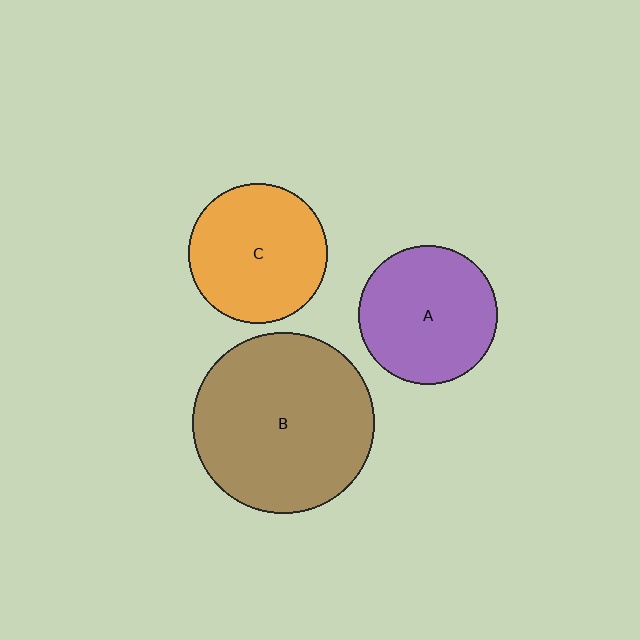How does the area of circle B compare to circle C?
Approximately 1.7 times.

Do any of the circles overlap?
No, none of the circles overlap.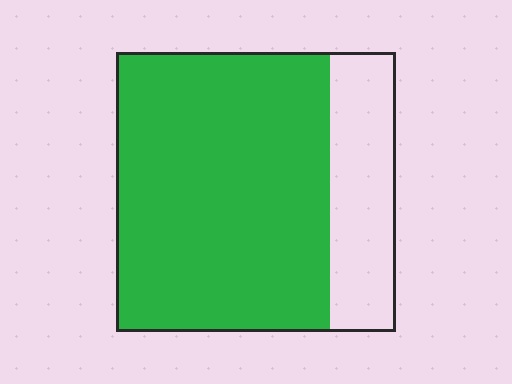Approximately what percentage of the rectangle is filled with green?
Approximately 75%.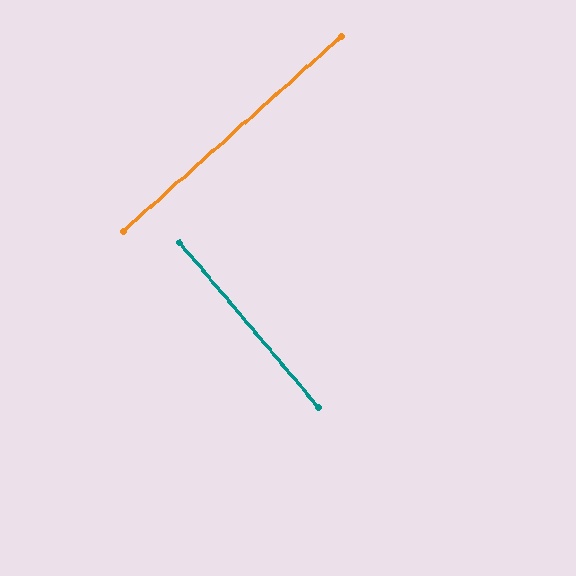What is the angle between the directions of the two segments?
Approximately 88 degrees.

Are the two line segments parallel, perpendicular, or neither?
Perpendicular — they meet at approximately 88°.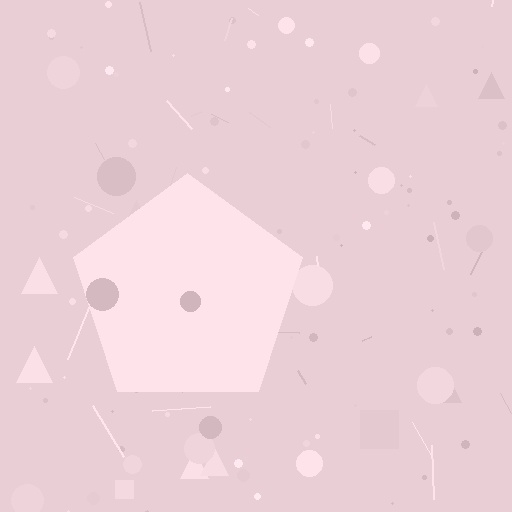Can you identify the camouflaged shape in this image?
The camouflaged shape is a pentagon.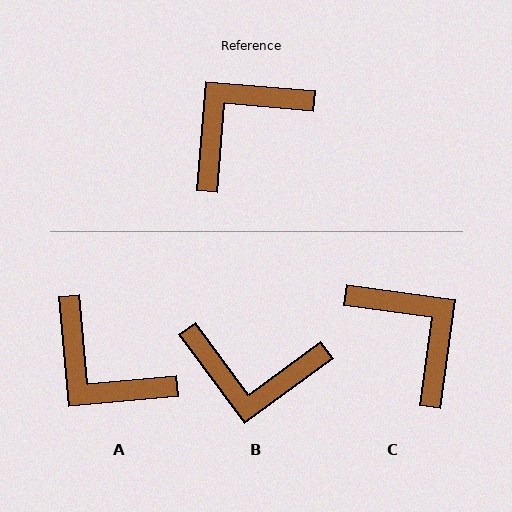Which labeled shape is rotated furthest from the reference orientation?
B, about 131 degrees away.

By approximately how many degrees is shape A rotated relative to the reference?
Approximately 100 degrees counter-clockwise.